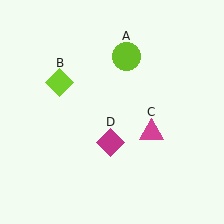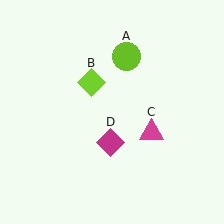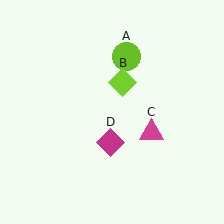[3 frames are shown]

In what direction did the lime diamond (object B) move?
The lime diamond (object B) moved right.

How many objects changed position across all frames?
1 object changed position: lime diamond (object B).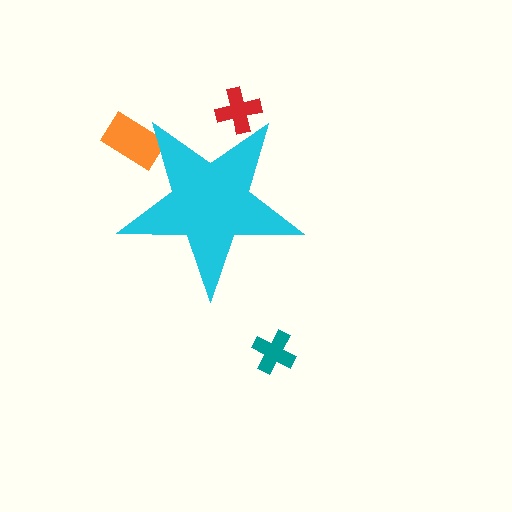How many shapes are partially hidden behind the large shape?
2 shapes are partially hidden.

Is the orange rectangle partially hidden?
Yes, the orange rectangle is partially hidden behind the cyan star.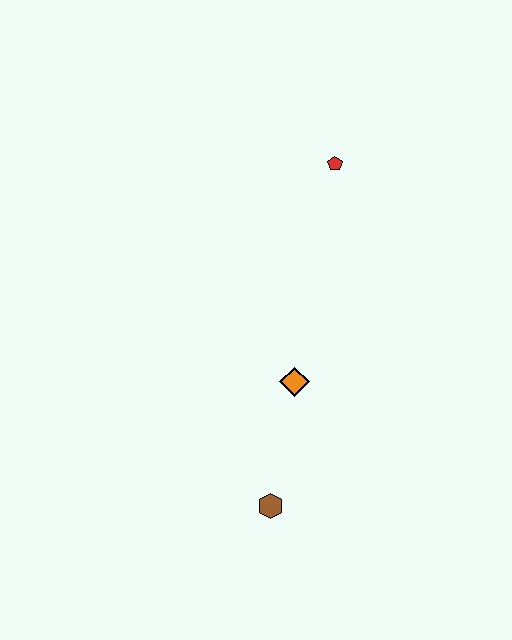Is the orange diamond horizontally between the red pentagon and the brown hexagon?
Yes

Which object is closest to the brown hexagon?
The orange diamond is closest to the brown hexagon.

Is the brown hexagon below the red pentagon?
Yes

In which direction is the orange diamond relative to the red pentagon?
The orange diamond is below the red pentagon.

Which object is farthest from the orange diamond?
The red pentagon is farthest from the orange diamond.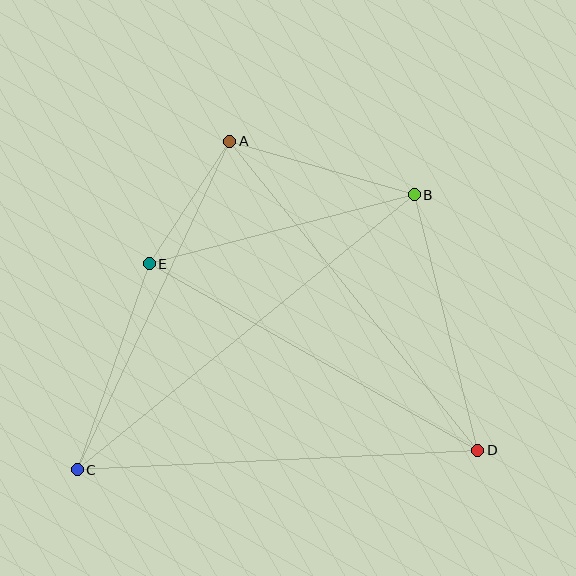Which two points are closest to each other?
Points A and E are closest to each other.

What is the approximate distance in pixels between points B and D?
The distance between B and D is approximately 263 pixels.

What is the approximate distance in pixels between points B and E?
The distance between B and E is approximately 274 pixels.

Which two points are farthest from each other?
Points B and C are farthest from each other.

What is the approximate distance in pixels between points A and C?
The distance between A and C is approximately 363 pixels.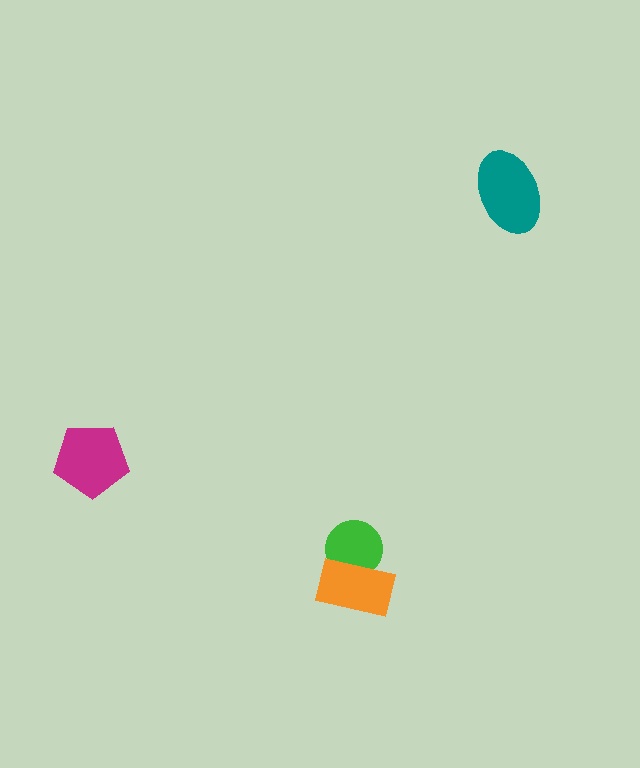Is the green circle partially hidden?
Yes, it is partially covered by another shape.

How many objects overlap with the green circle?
1 object overlaps with the green circle.